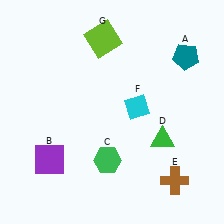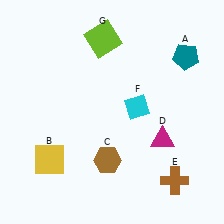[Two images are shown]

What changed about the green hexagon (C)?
In Image 1, C is green. In Image 2, it changed to brown.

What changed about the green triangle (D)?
In Image 1, D is green. In Image 2, it changed to magenta.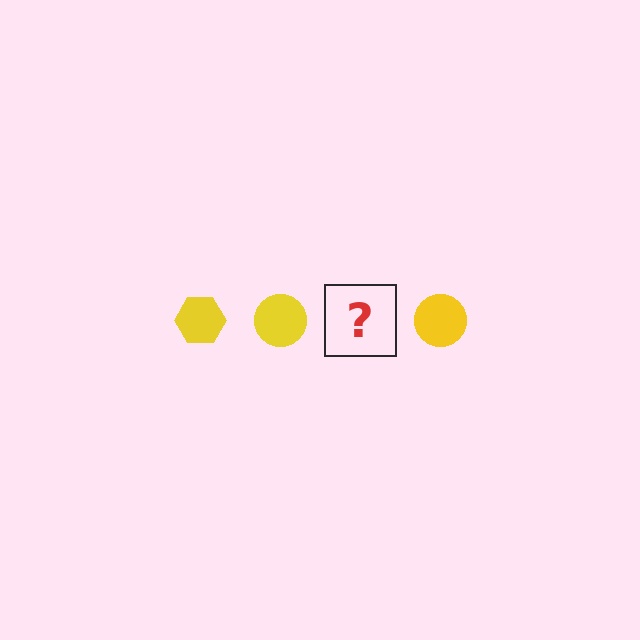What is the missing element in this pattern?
The missing element is a yellow hexagon.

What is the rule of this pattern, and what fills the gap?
The rule is that the pattern cycles through hexagon, circle shapes in yellow. The gap should be filled with a yellow hexagon.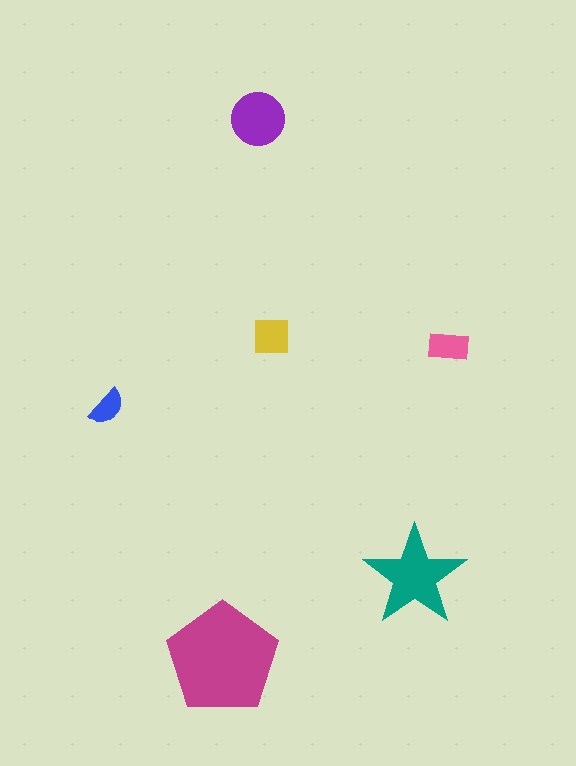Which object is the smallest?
The blue semicircle.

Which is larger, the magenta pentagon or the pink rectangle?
The magenta pentagon.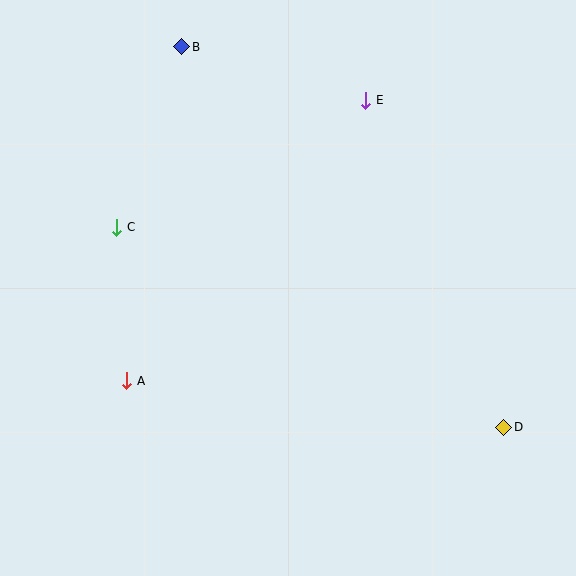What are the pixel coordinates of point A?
Point A is at (127, 381).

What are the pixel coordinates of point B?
Point B is at (182, 47).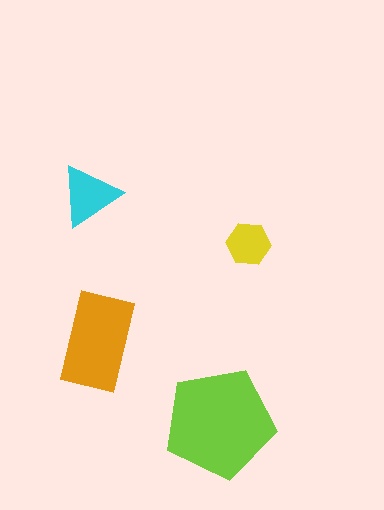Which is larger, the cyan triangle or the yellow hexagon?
The cyan triangle.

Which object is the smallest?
The yellow hexagon.